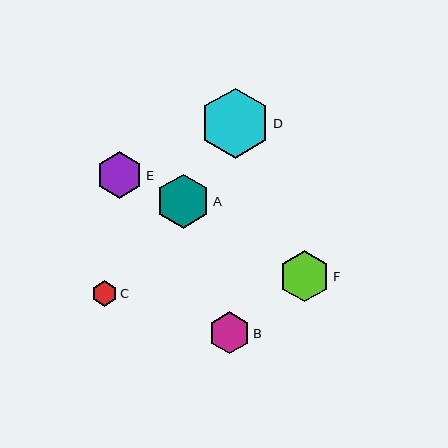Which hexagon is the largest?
Hexagon D is the largest with a size of approximately 70 pixels.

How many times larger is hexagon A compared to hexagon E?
Hexagon A is approximately 1.2 times the size of hexagon E.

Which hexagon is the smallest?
Hexagon C is the smallest with a size of approximately 25 pixels.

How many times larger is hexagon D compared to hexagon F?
Hexagon D is approximately 1.4 times the size of hexagon F.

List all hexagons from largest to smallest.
From largest to smallest: D, A, F, E, B, C.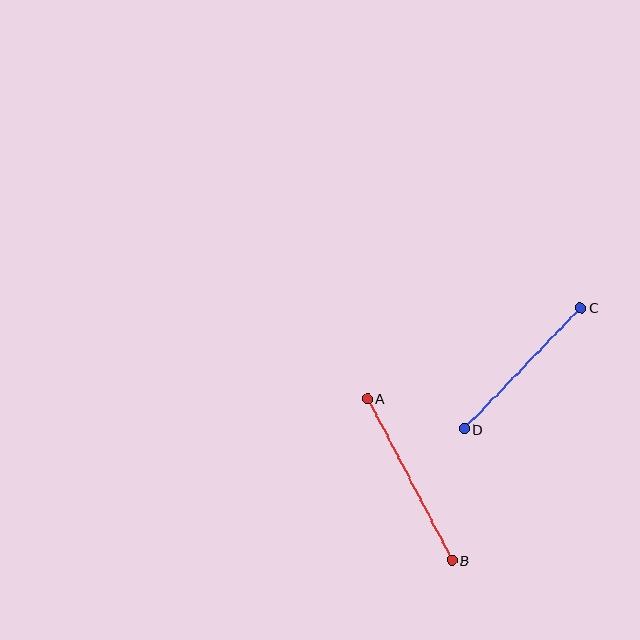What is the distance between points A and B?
The distance is approximately 183 pixels.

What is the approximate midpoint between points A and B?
The midpoint is at approximately (410, 479) pixels.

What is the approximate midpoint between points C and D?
The midpoint is at approximately (522, 368) pixels.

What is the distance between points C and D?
The distance is approximately 168 pixels.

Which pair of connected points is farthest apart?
Points A and B are farthest apart.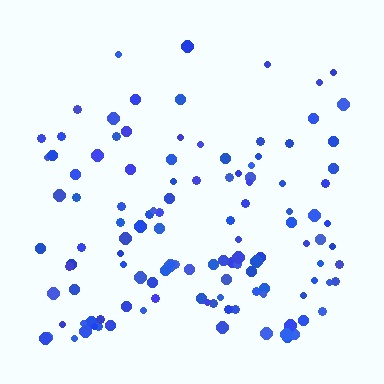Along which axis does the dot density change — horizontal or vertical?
Vertical.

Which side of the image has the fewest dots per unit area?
The top.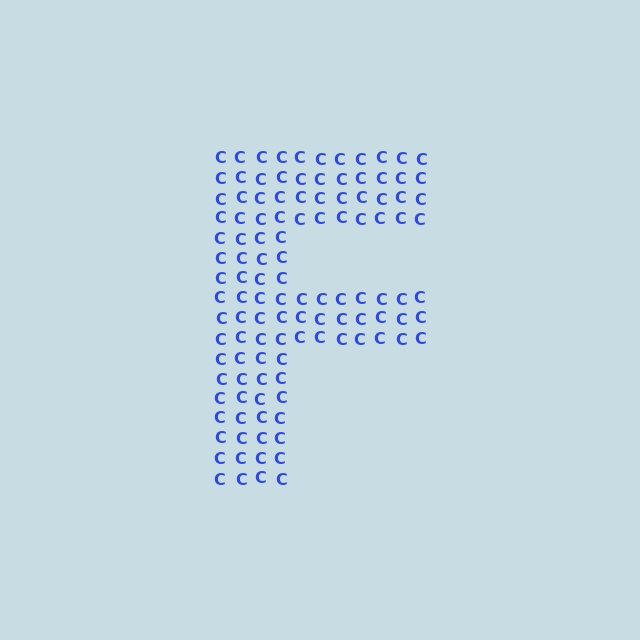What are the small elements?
The small elements are letter C's.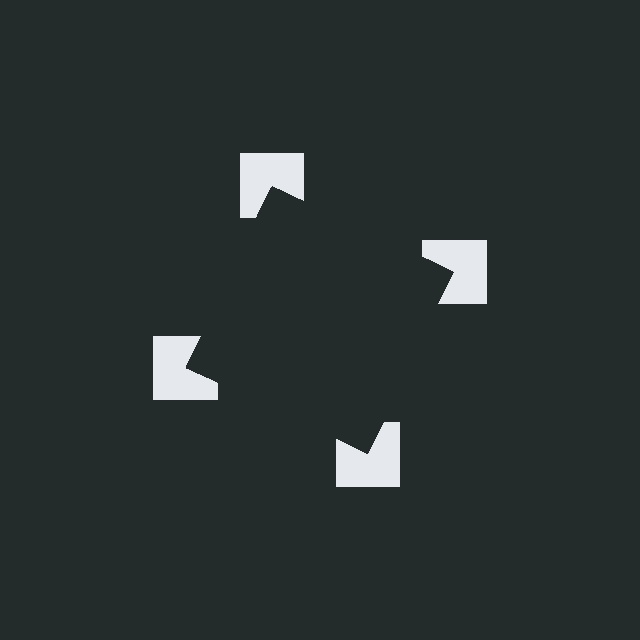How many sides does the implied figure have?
4 sides.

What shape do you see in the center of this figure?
An illusory square — its edges are inferred from the aligned wedge cuts in the notched squares, not physically drawn.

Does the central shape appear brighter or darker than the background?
It typically appears slightly darker than the background, even though no actual brightness change is drawn.